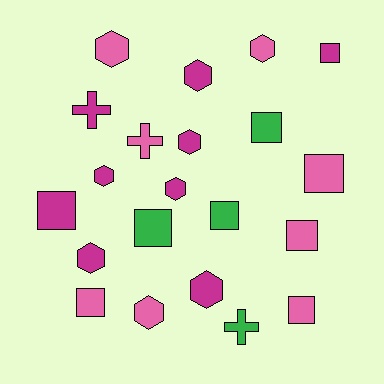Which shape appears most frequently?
Square, with 9 objects.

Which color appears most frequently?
Magenta, with 9 objects.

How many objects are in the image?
There are 21 objects.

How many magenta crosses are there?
There is 1 magenta cross.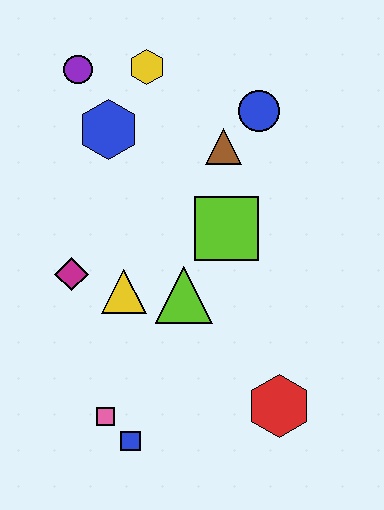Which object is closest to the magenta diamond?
The yellow triangle is closest to the magenta diamond.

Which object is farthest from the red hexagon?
The purple circle is farthest from the red hexagon.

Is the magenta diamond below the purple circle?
Yes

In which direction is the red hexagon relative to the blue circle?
The red hexagon is below the blue circle.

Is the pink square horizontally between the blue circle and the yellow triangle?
No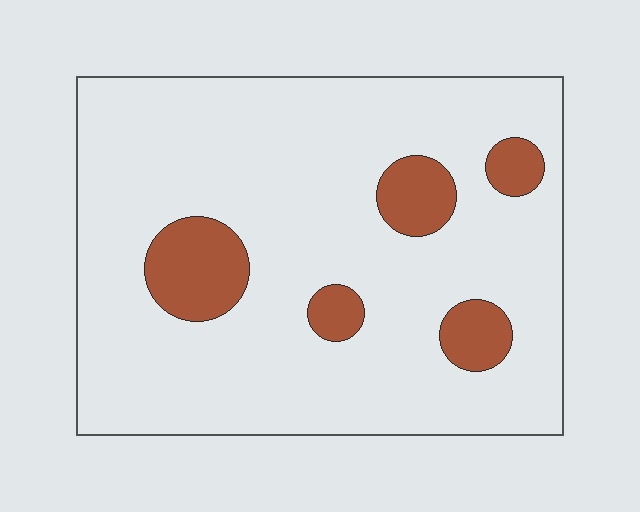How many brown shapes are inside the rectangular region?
5.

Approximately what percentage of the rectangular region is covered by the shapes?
Approximately 15%.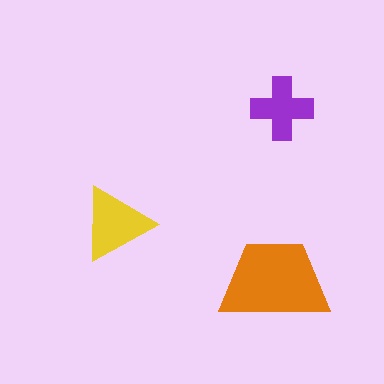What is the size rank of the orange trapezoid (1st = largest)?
1st.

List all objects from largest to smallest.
The orange trapezoid, the yellow triangle, the purple cross.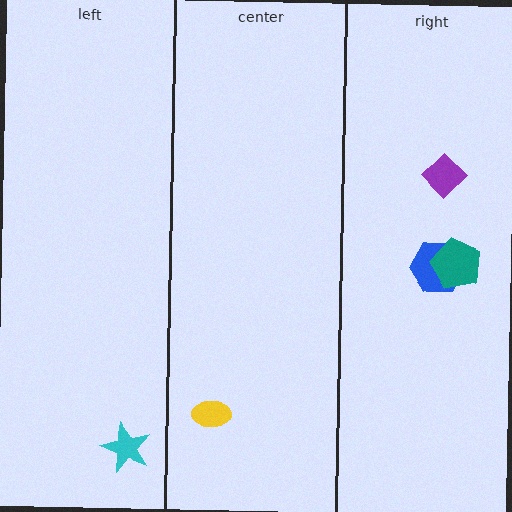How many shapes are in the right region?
3.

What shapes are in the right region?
The purple diamond, the blue hexagon, the teal pentagon.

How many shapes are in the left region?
1.